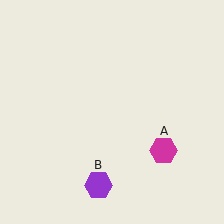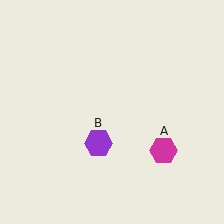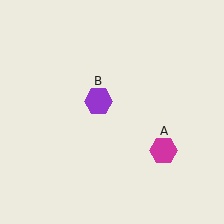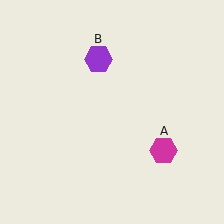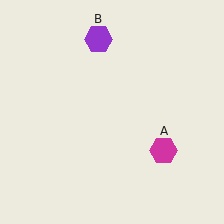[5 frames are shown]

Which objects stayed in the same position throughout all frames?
Magenta hexagon (object A) remained stationary.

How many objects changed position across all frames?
1 object changed position: purple hexagon (object B).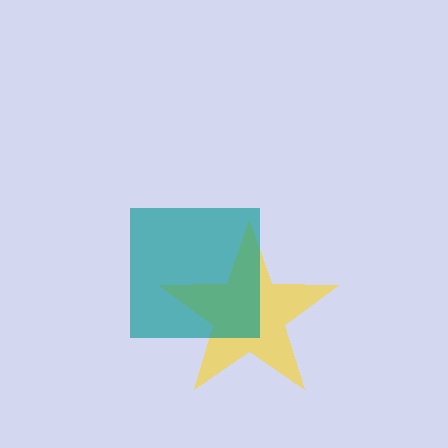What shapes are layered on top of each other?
The layered shapes are: a yellow star, a teal square.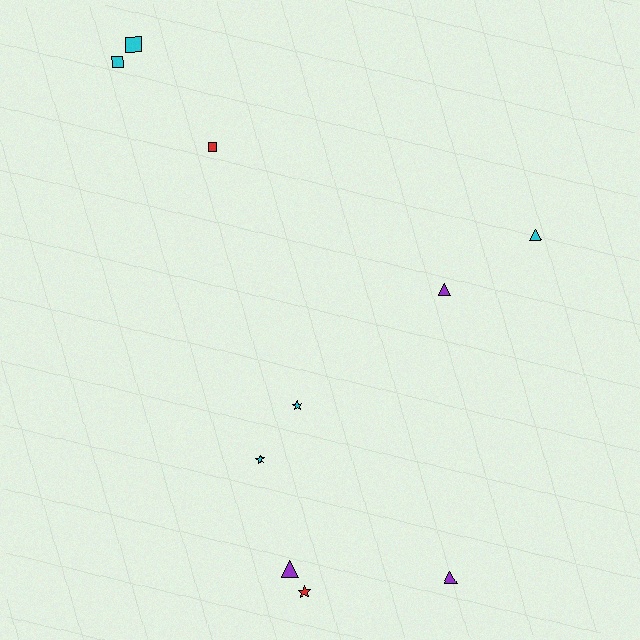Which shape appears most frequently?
Triangle, with 4 objects.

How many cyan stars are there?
There are 2 cyan stars.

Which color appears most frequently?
Cyan, with 5 objects.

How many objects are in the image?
There are 10 objects.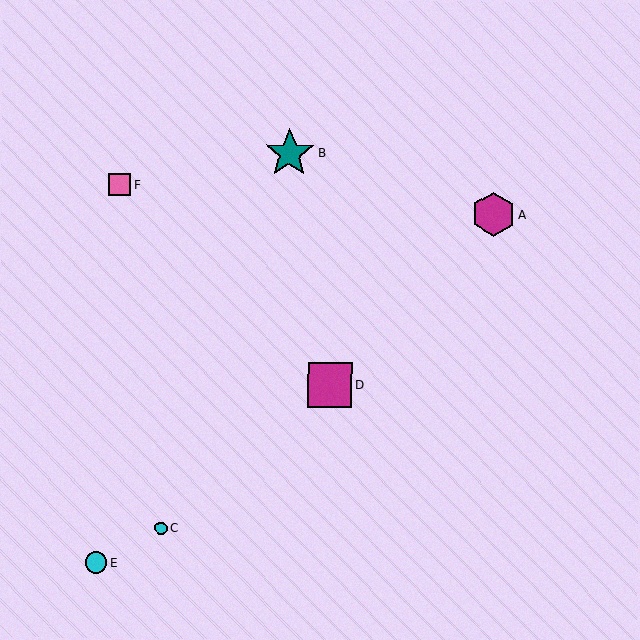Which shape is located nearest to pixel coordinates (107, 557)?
The cyan circle (labeled E) at (96, 562) is nearest to that location.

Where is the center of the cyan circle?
The center of the cyan circle is at (96, 562).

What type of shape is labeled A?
Shape A is a magenta hexagon.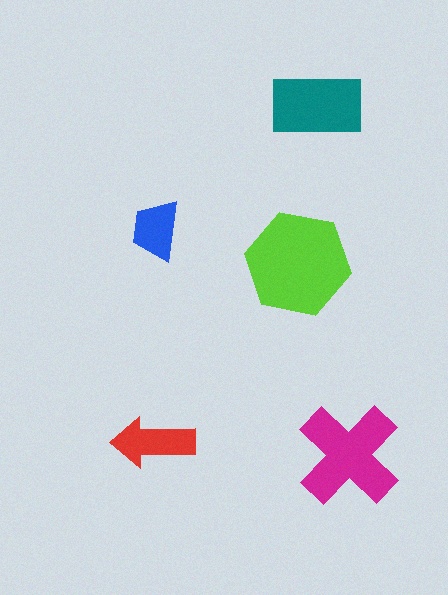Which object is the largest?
The lime hexagon.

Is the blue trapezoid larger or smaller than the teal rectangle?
Smaller.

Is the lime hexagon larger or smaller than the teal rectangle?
Larger.